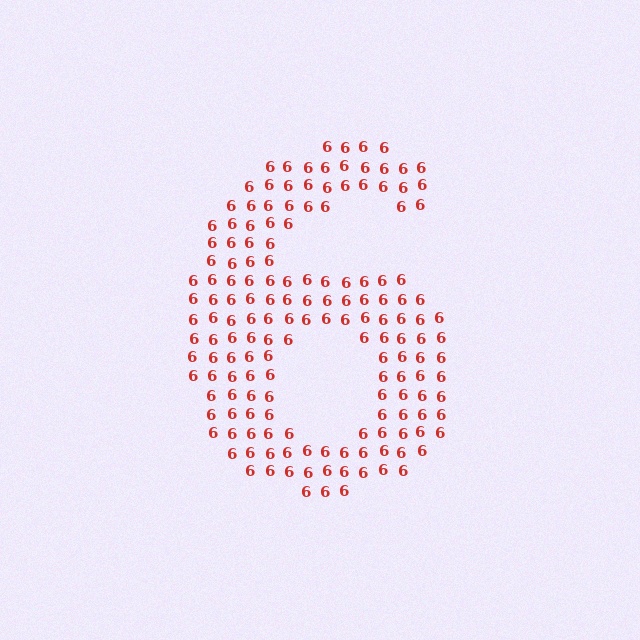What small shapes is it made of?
It is made of small digit 6's.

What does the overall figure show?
The overall figure shows the digit 6.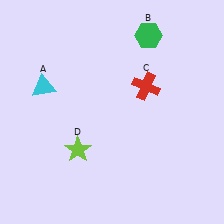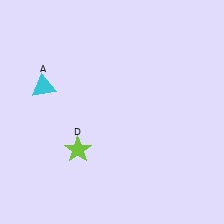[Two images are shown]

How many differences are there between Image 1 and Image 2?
There are 2 differences between the two images.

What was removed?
The red cross (C), the green hexagon (B) were removed in Image 2.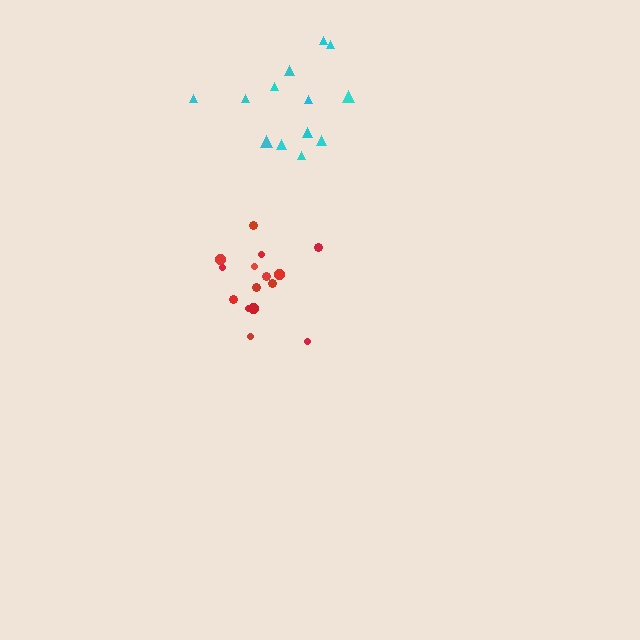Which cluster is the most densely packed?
Red.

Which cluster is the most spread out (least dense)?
Cyan.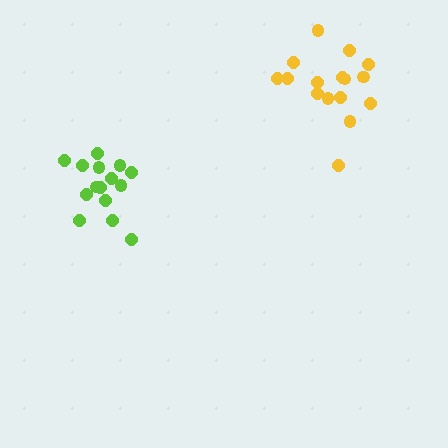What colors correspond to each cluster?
The clusters are colored: yellow, lime.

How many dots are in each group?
Group 1: 16 dots, Group 2: 15 dots (31 total).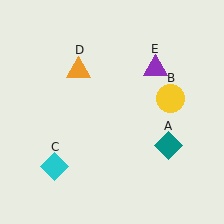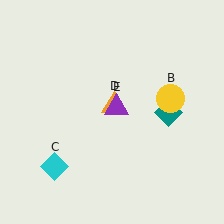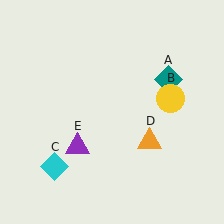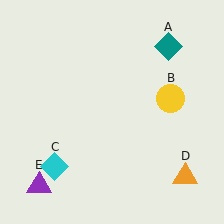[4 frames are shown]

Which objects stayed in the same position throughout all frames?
Yellow circle (object B) and cyan diamond (object C) remained stationary.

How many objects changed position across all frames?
3 objects changed position: teal diamond (object A), orange triangle (object D), purple triangle (object E).